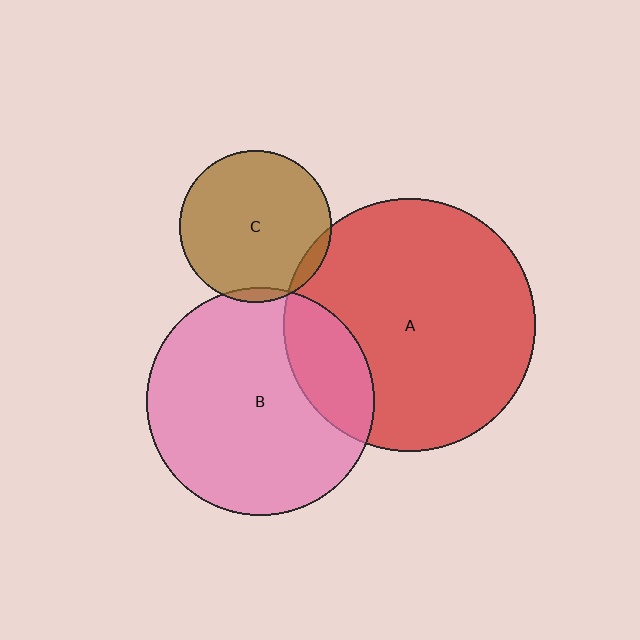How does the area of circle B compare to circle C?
Approximately 2.2 times.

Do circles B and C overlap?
Yes.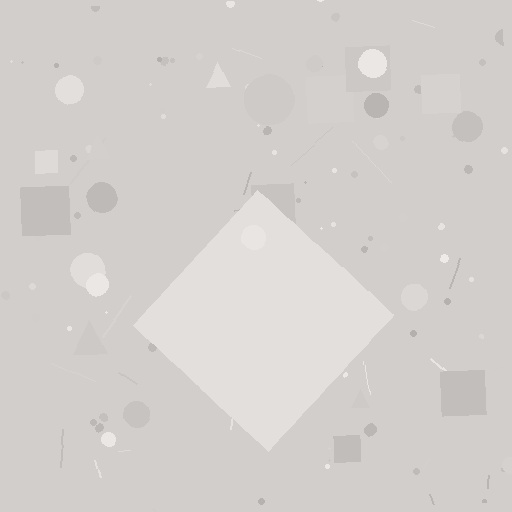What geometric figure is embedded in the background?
A diamond is embedded in the background.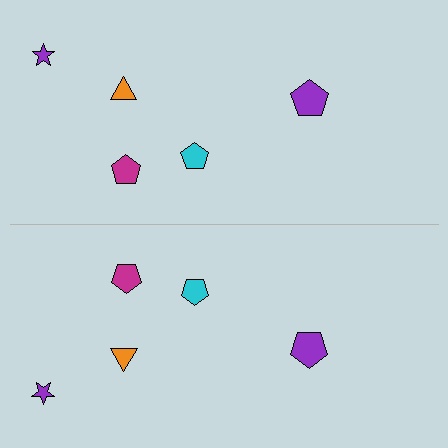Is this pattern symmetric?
Yes, this pattern has bilateral (reflection) symmetry.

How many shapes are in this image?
There are 10 shapes in this image.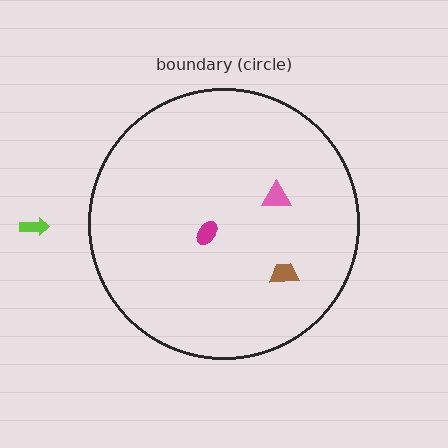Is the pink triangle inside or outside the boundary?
Inside.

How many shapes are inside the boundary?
3 inside, 1 outside.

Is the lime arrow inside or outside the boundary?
Outside.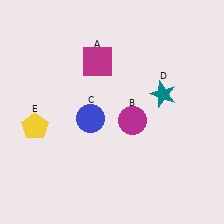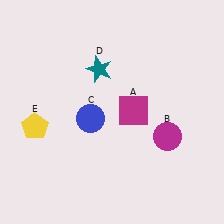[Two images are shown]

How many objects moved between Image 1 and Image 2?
3 objects moved between the two images.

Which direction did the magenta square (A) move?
The magenta square (A) moved down.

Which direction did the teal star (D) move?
The teal star (D) moved left.